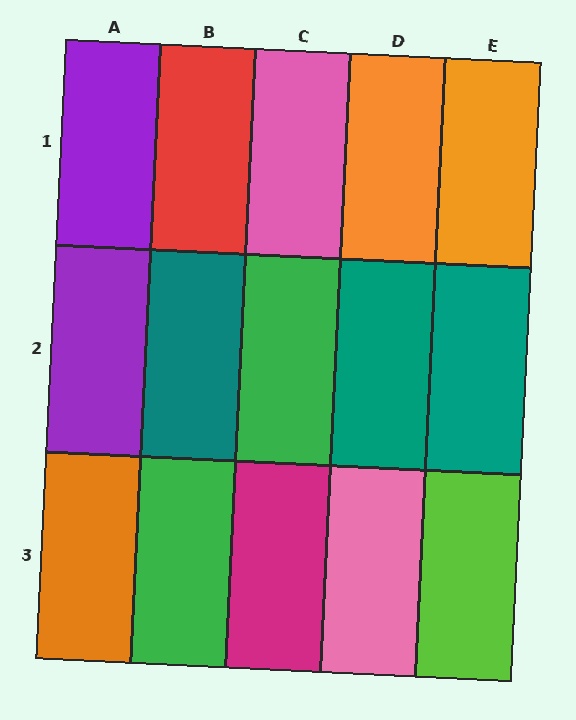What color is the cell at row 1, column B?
Red.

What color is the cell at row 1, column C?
Pink.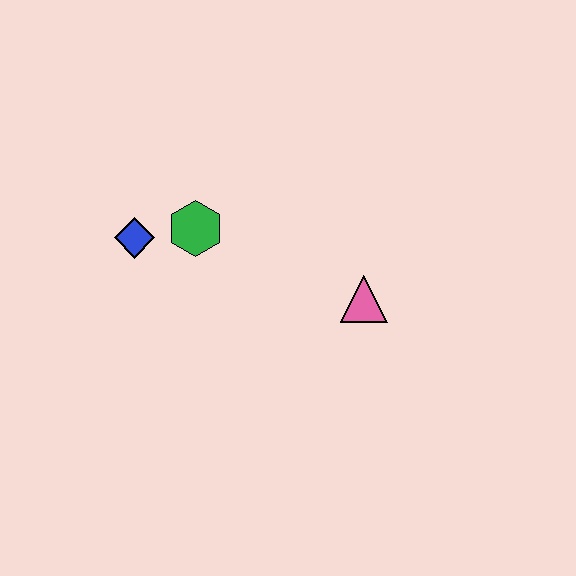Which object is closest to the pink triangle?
The green hexagon is closest to the pink triangle.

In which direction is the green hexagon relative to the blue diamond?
The green hexagon is to the right of the blue diamond.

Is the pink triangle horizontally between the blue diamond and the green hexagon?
No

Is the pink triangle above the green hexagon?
No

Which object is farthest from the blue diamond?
The pink triangle is farthest from the blue diamond.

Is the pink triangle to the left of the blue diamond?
No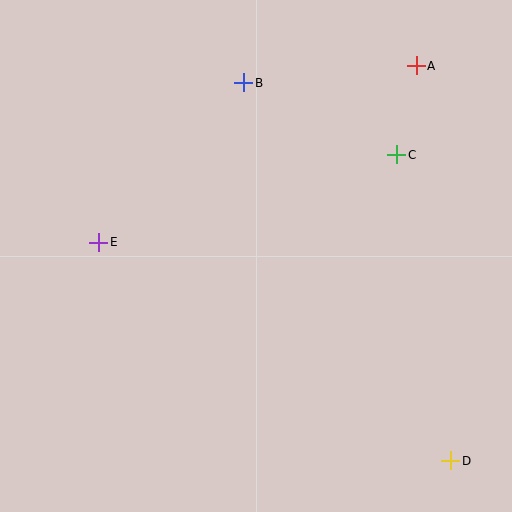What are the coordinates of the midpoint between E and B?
The midpoint between E and B is at (171, 163).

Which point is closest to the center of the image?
Point E at (99, 242) is closest to the center.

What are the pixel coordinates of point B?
Point B is at (244, 83).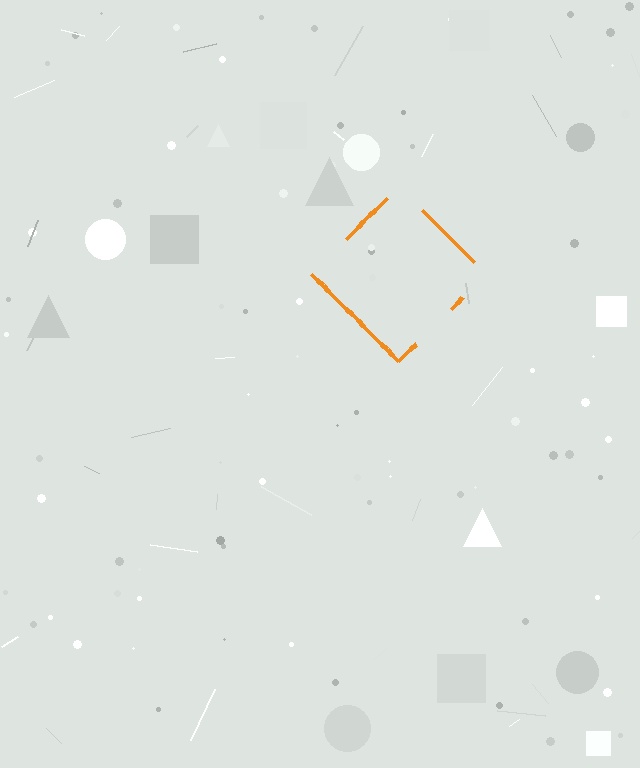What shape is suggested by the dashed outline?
The dashed outline suggests a diamond.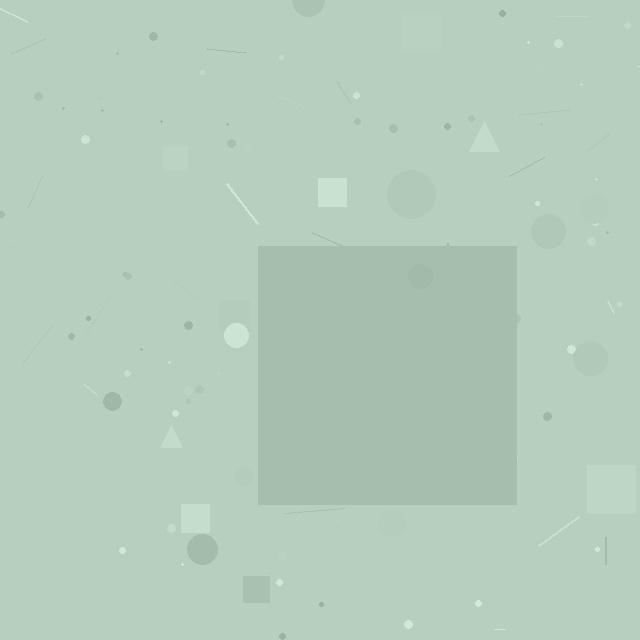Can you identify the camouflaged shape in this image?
The camouflaged shape is a square.